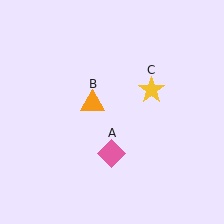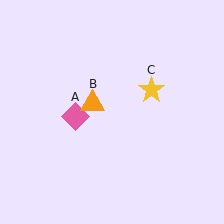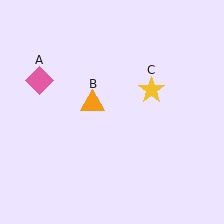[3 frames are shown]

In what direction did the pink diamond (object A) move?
The pink diamond (object A) moved up and to the left.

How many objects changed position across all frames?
1 object changed position: pink diamond (object A).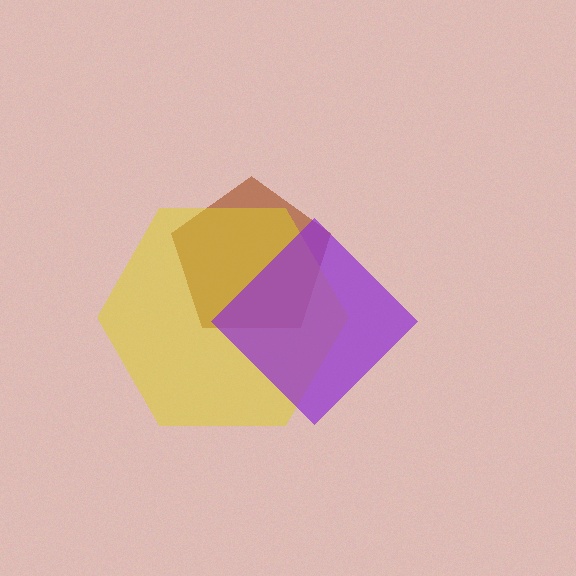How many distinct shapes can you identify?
There are 3 distinct shapes: a brown pentagon, a yellow hexagon, a purple diamond.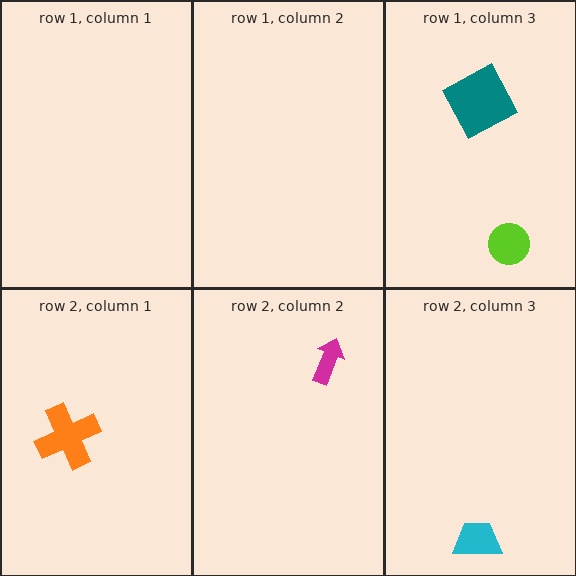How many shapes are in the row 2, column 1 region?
1.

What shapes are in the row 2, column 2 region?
The magenta arrow.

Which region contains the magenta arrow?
The row 2, column 2 region.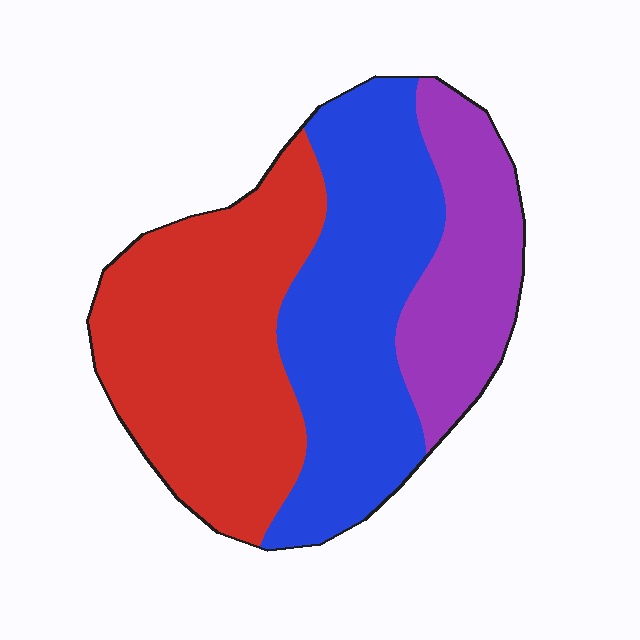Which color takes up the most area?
Red, at roughly 40%.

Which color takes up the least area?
Purple, at roughly 20%.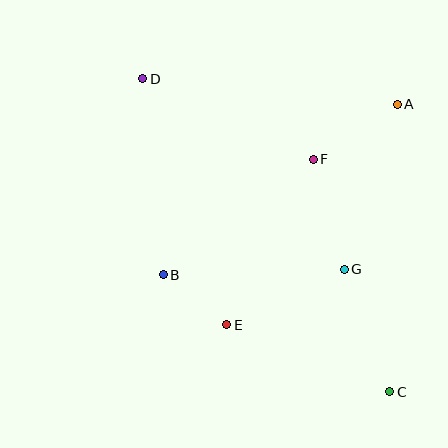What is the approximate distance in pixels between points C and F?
The distance between C and F is approximately 245 pixels.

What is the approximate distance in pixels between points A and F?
The distance between A and F is approximately 101 pixels.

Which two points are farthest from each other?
Points C and D are farthest from each other.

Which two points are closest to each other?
Points B and E are closest to each other.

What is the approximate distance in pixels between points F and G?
The distance between F and G is approximately 114 pixels.